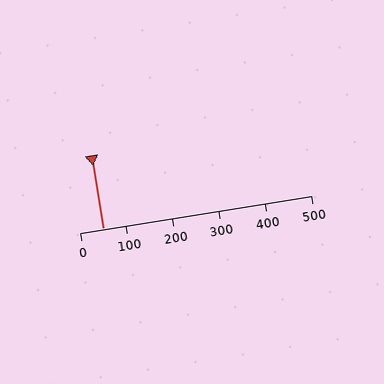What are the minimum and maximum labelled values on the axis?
The axis runs from 0 to 500.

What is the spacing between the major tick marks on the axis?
The major ticks are spaced 100 apart.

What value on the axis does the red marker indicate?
The marker indicates approximately 50.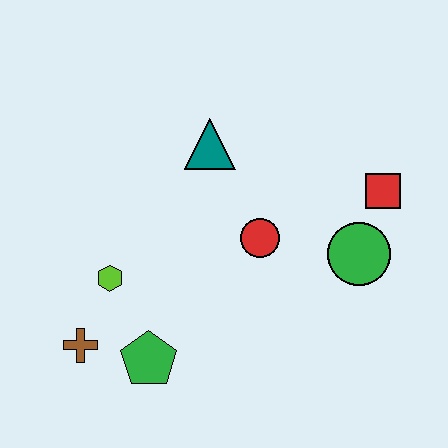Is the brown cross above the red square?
No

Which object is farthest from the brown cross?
The red square is farthest from the brown cross.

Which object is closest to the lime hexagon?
The brown cross is closest to the lime hexagon.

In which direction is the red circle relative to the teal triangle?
The red circle is below the teal triangle.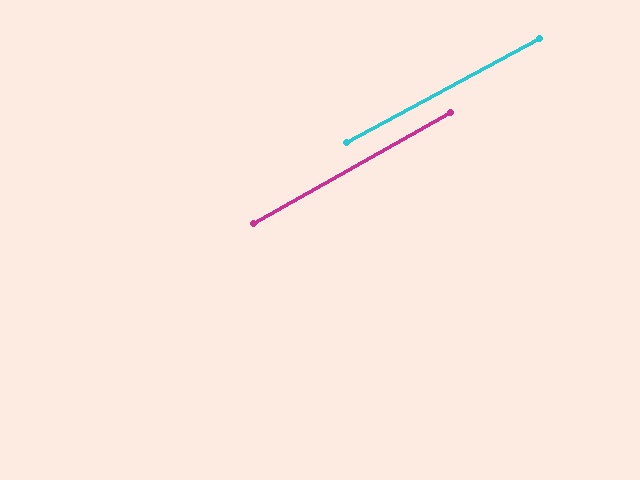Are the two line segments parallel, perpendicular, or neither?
Parallel — their directions differ by only 0.8°.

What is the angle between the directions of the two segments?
Approximately 1 degree.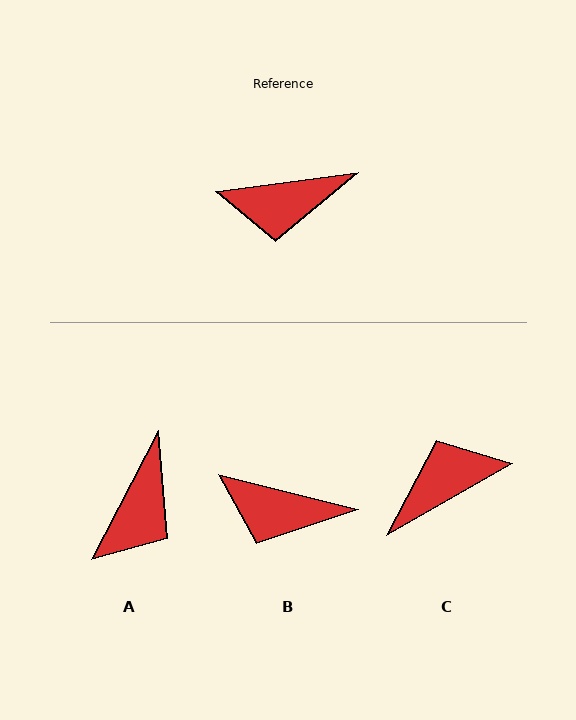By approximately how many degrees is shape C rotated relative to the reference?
Approximately 158 degrees clockwise.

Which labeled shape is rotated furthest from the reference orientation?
C, about 158 degrees away.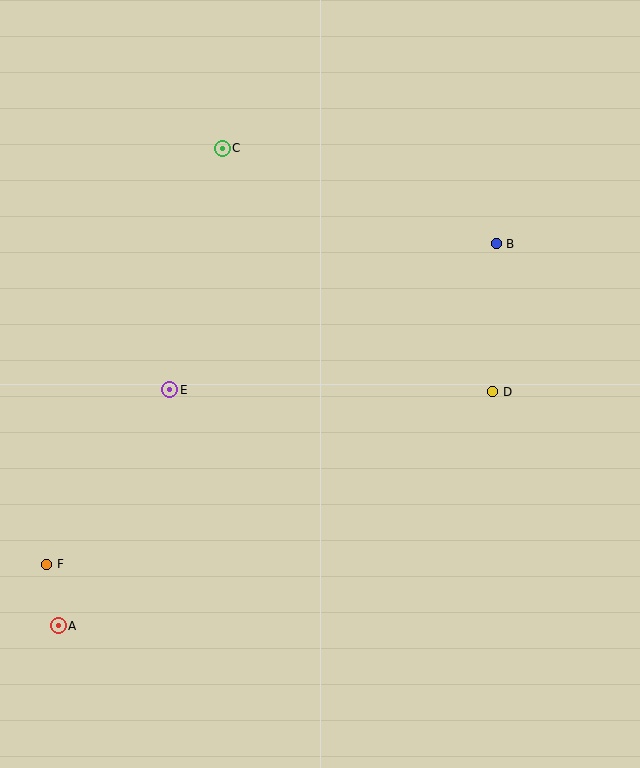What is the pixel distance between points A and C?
The distance between A and C is 505 pixels.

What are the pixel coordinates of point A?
Point A is at (58, 626).